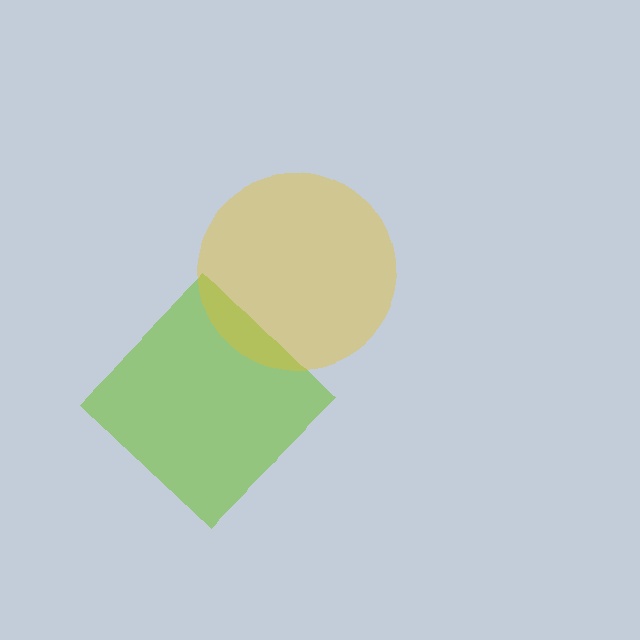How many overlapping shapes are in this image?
There are 2 overlapping shapes in the image.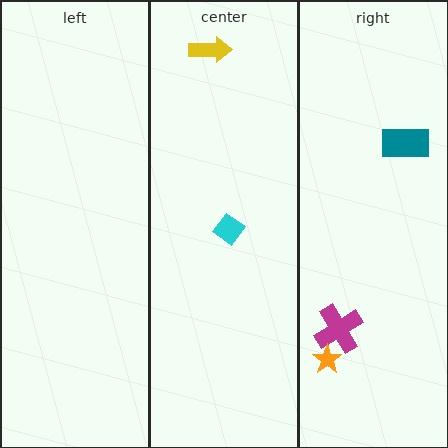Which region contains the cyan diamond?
The center region.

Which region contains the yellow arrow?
The center region.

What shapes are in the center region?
The yellow arrow, the cyan diamond.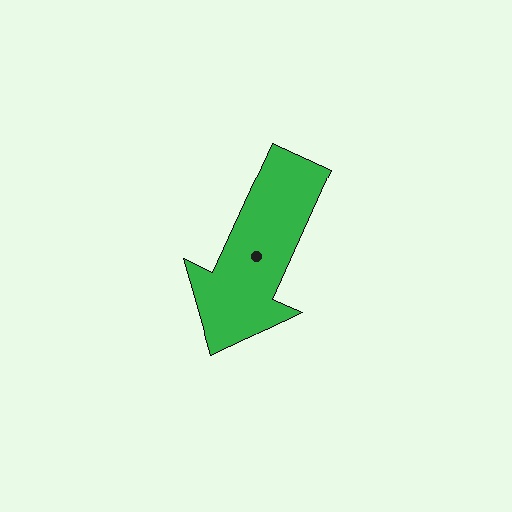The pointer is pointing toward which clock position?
Roughly 7 o'clock.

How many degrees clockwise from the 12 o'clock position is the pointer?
Approximately 204 degrees.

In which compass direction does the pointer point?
Southwest.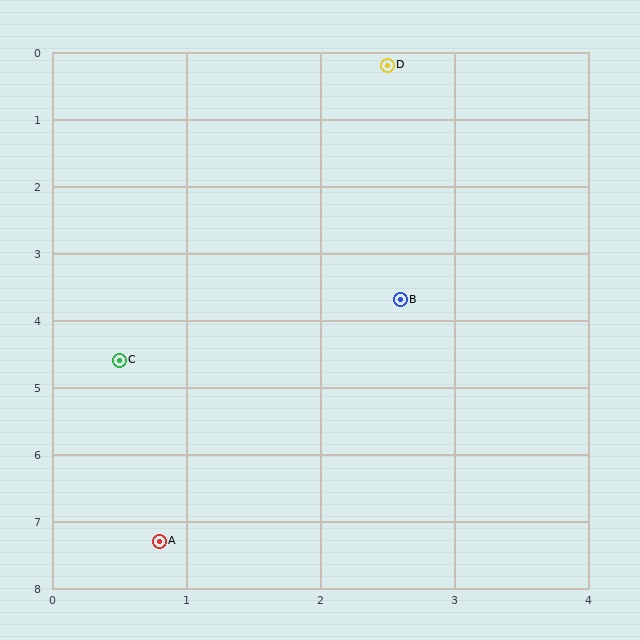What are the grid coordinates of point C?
Point C is at approximately (0.5, 4.6).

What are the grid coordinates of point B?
Point B is at approximately (2.6, 3.7).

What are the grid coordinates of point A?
Point A is at approximately (0.8, 7.3).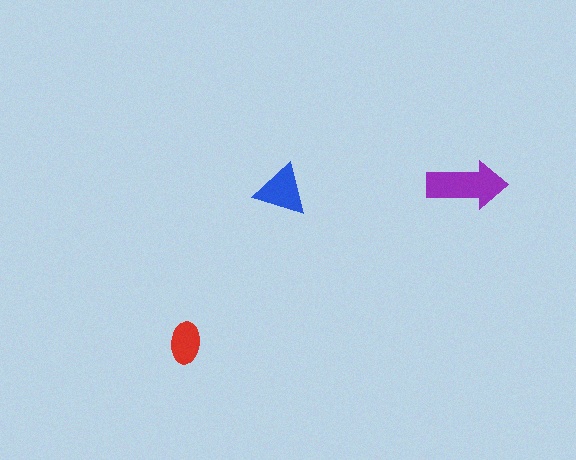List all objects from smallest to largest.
The red ellipse, the blue triangle, the purple arrow.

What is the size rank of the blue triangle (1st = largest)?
2nd.